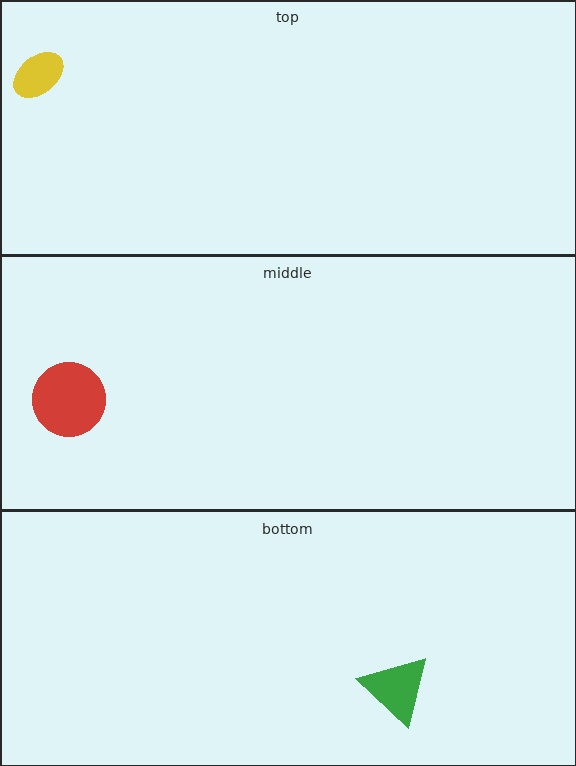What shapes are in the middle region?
The red circle.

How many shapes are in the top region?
1.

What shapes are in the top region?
The yellow ellipse.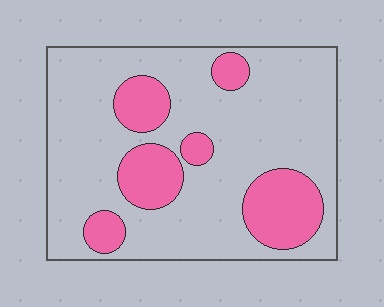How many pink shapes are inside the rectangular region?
6.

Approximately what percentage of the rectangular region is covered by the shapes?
Approximately 25%.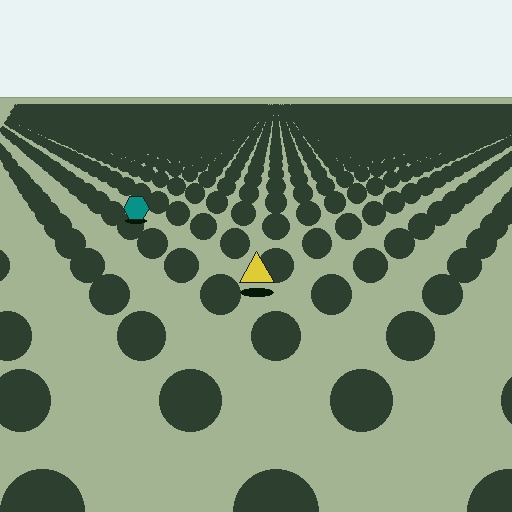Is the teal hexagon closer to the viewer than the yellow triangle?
No. The yellow triangle is closer — you can tell from the texture gradient: the ground texture is coarser near it.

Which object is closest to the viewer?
The yellow triangle is closest. The texture marks near it are larger and more spread out.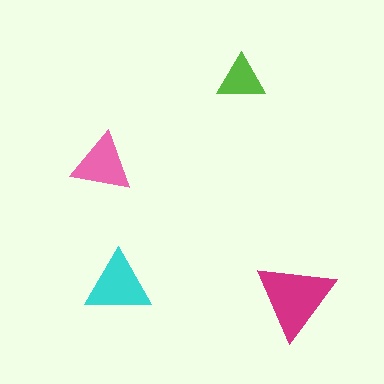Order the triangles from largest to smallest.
the magenta one, the cyan one, the pink one, the lime one.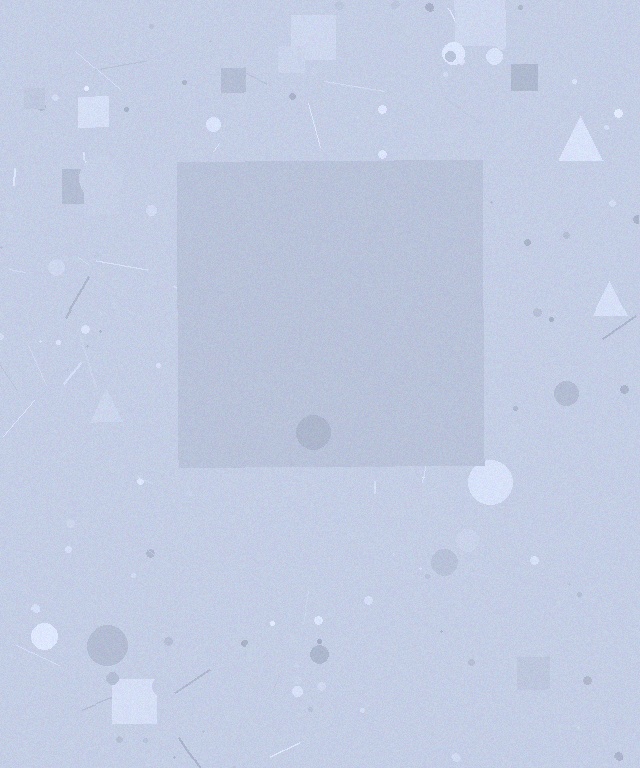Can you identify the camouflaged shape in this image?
The camouflaged shape is a square.